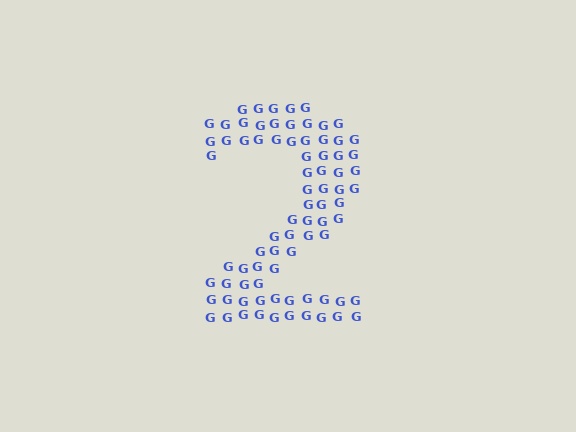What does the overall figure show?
The overall figure shows the digit 2.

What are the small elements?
The small elements are letter G's.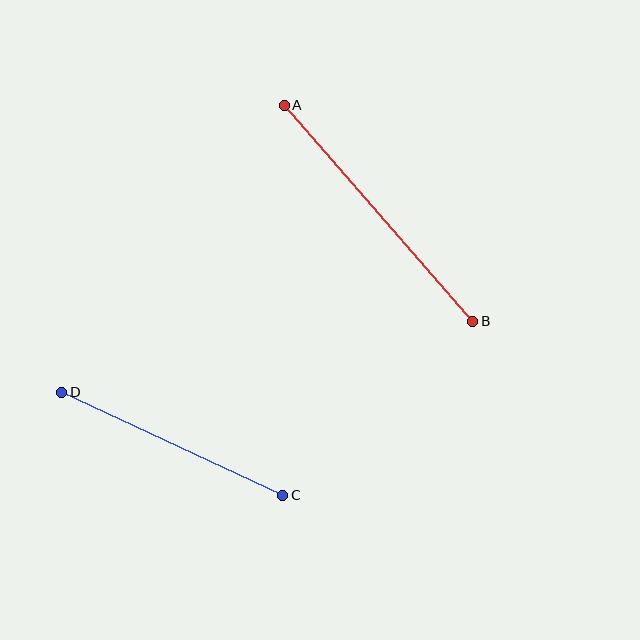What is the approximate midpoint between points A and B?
The midpoint is at approximately (378, 213) pixels.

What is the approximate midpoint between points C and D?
The midpoint is at approximately (172, 444) pixels.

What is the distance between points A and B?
The distance is approximately 287 pixels.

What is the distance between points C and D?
The distance is approximately 244 pixels.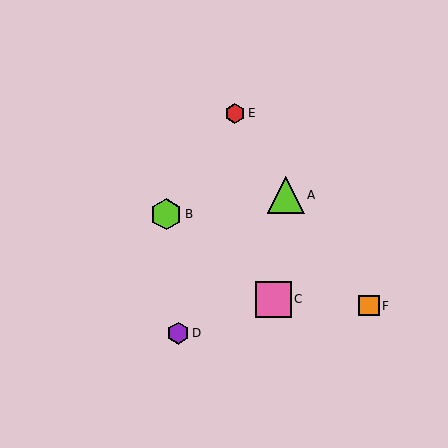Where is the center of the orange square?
The center of the orange square is at (369, 306).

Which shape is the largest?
The lime triangle (labeled A) is the largest.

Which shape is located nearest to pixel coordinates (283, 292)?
The pink square (labeled C) at (274, 299) is nearest to that location.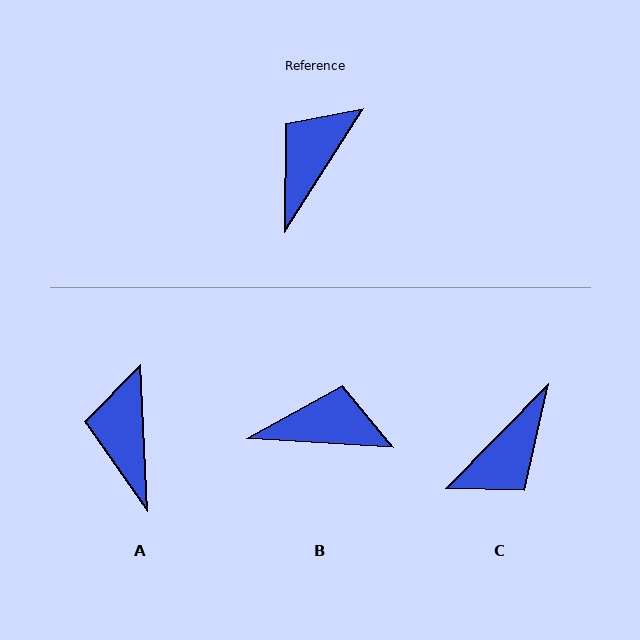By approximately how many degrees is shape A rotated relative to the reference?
Approximately 36 degrees counter-clockwise.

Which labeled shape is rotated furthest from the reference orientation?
C, about 168 degrees away.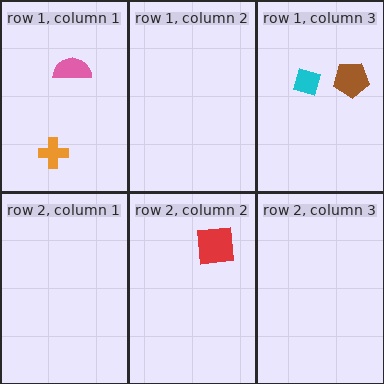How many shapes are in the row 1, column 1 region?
2.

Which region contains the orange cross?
The row 1, column 1 region.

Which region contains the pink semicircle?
The row 1, column 1 region.